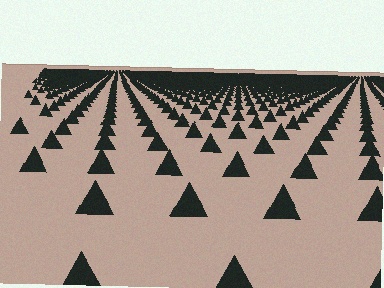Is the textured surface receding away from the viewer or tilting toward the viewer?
The surface is receding away from the viewer. Texture elements get smaller and denser toward the top.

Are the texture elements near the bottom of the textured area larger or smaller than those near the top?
Larger. Near the bottom, elements are closer to the viewer and appear at a bigger on-screen size.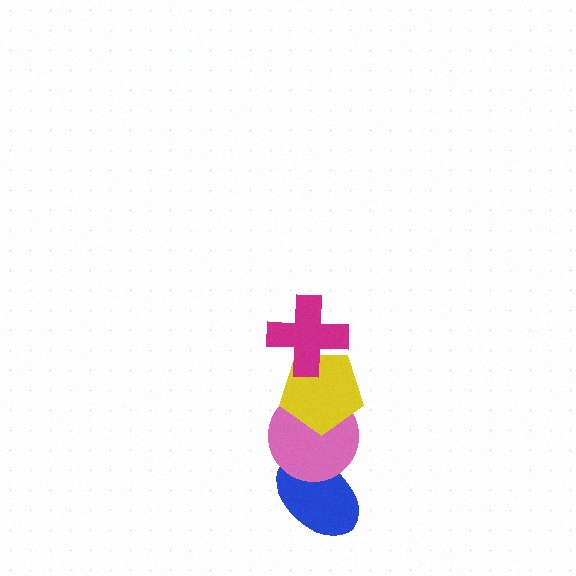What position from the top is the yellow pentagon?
The yellow pentagon is 2nd from the top.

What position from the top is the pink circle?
The pink circle is 3rd from the top.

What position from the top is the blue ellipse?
The blue ellipse is 4th from the top.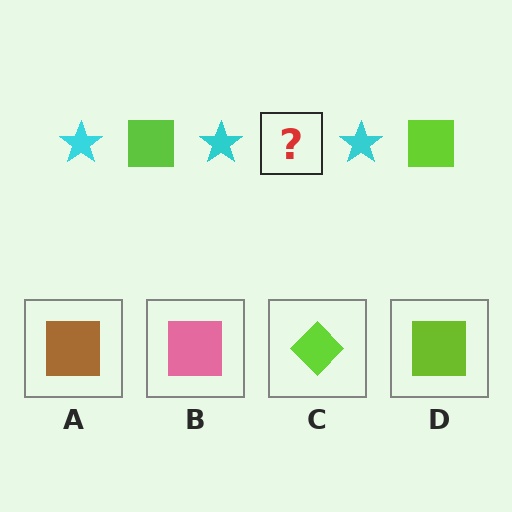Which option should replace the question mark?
Option D.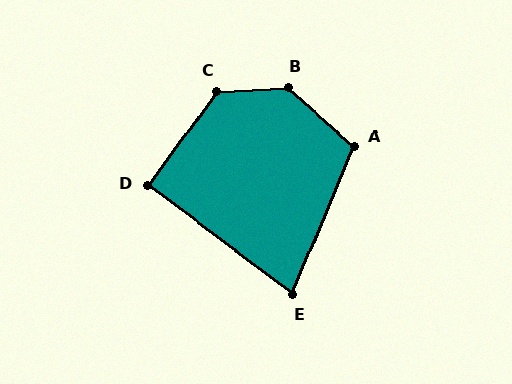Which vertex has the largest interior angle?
B, at approximately 137 degrees.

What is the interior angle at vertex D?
Approximately 91 degrees (approximately right).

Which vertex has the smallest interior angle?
E, at approximately 76 degrees.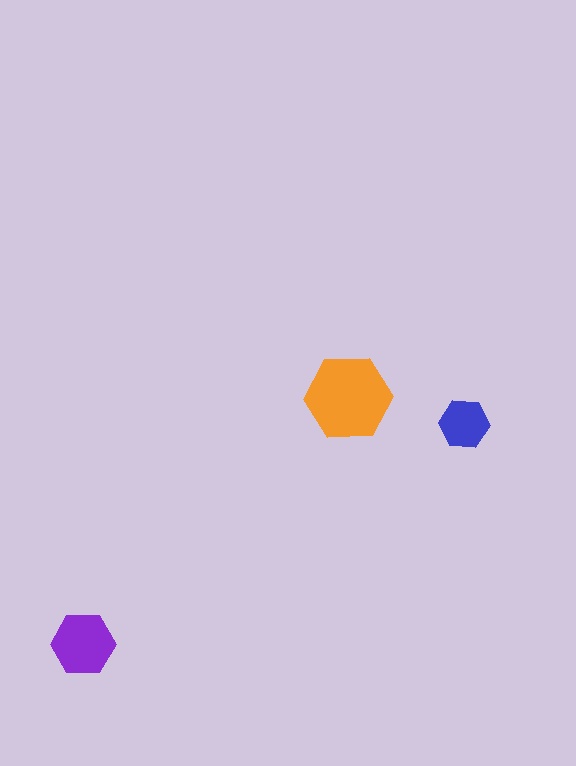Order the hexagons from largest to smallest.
the orange one, the purple one, the blue one.